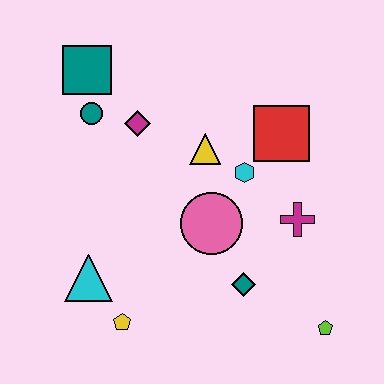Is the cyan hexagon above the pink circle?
Yes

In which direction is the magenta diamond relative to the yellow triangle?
The magenta diamond is to the left of the yellow triangle.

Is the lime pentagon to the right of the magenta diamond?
Yes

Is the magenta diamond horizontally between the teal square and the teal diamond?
Yes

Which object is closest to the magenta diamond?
The teal circle is closest to the magenta diamond.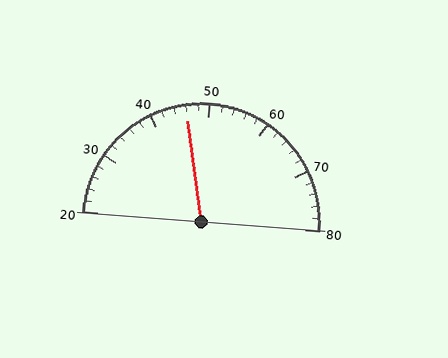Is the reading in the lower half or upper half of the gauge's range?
The reading is in the lower half of the range (20 to 80).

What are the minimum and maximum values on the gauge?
The gauge ranges from 20 to 80.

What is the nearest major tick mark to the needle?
The nearest major tick mark is 50.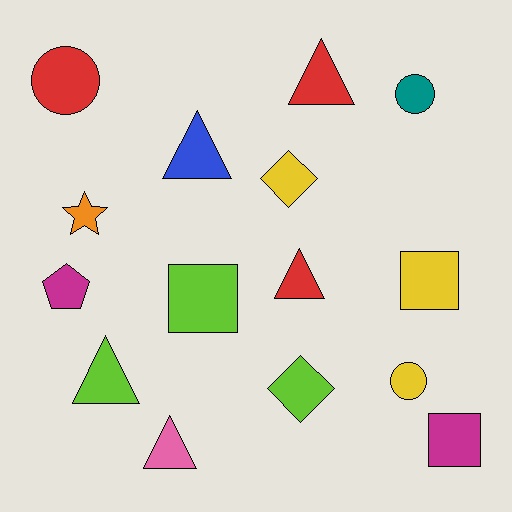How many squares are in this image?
There are 3 squares.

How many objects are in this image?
There are 15 objects.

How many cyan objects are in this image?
There are no cyan objects.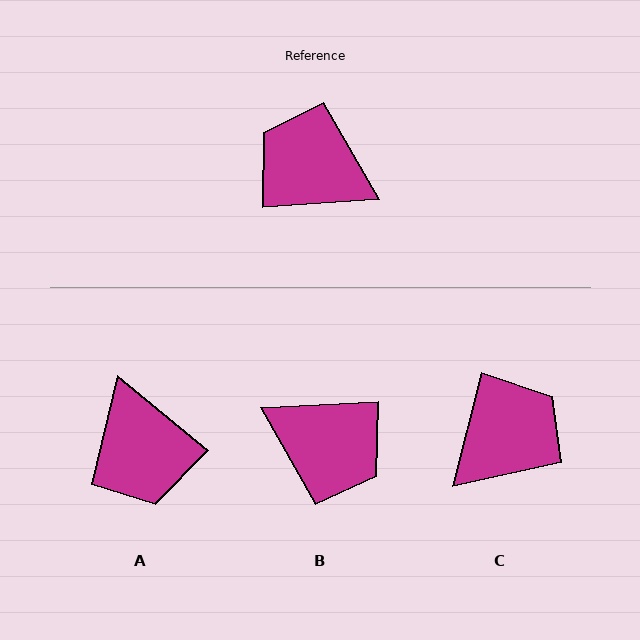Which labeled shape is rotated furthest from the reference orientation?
B, about 179 degrees away.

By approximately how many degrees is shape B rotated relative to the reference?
Approximately 179 degrees counter-clockwise.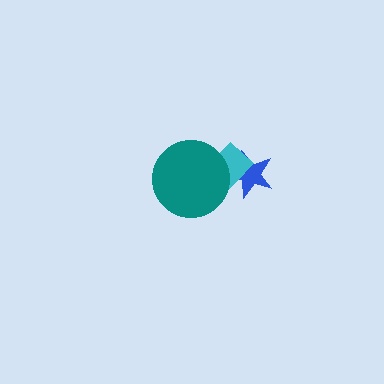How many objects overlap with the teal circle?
1 object overlaps with the teal circle.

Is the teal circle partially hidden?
No, no other shape covers it.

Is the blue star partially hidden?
Yes, it is partially covered by another shape.